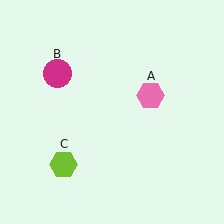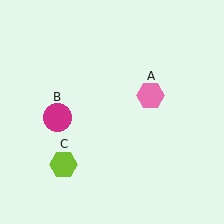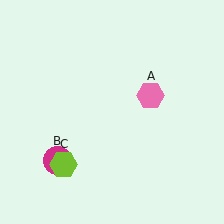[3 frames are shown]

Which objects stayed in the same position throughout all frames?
Pink hexagon (object A) and lime hexagon (object C) remained stationary.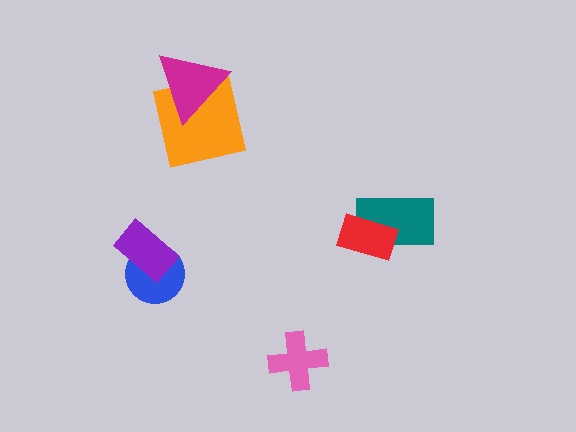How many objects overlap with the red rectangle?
1 object overlaps with the red rectangle.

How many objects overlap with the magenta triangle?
1 object overlaps with the magenta triangle.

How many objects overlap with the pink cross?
0 objects overlap with the pink cross.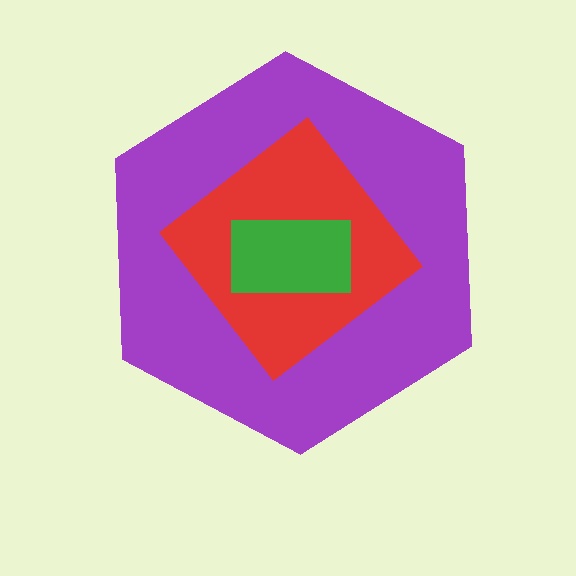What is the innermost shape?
The green rectangle.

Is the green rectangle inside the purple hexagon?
Yes.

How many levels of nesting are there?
3.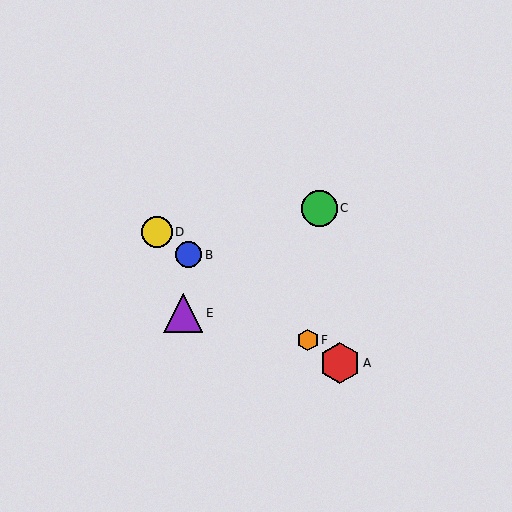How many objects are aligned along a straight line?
4 objects (A, B, D, F) are aligned along a straight line.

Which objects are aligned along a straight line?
Objects A, B, D, F are aligned along a straight line.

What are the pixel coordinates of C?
Object C is at (320, 208).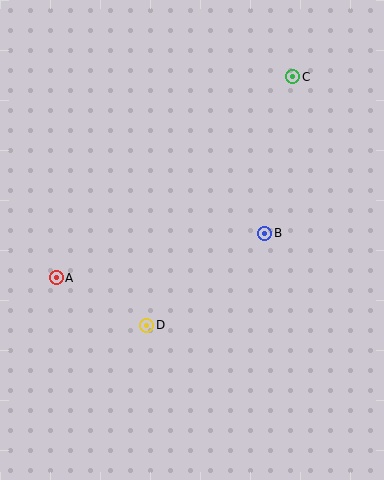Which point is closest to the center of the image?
Point B at (265, 233) is closest to the center.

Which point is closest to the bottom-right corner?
Point B is closest to the bottom-right corner.